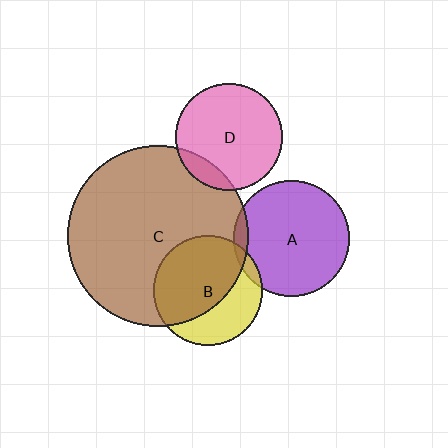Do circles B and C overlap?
Yes.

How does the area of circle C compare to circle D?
Approximately 2.8 times.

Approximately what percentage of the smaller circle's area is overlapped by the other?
Approximately 65%.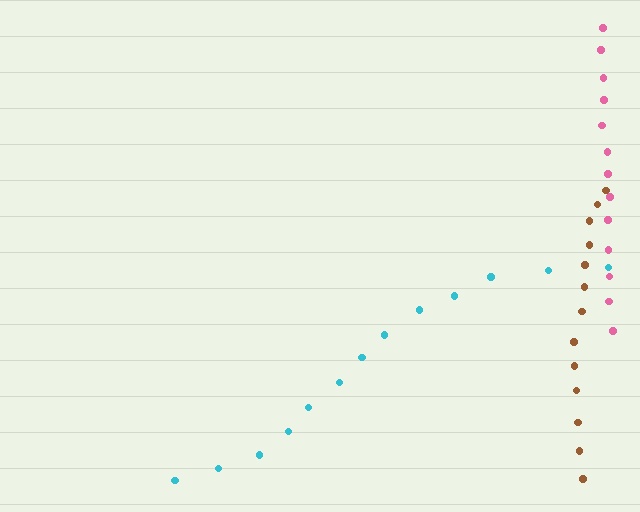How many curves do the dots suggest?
There are 3 distinct paths.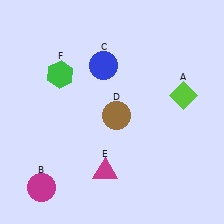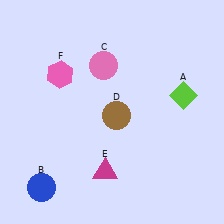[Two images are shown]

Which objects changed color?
B changed from magenta to blue. C changed from blue to pink. F changed from green to pink.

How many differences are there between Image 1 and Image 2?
There are 3 differences between the two images.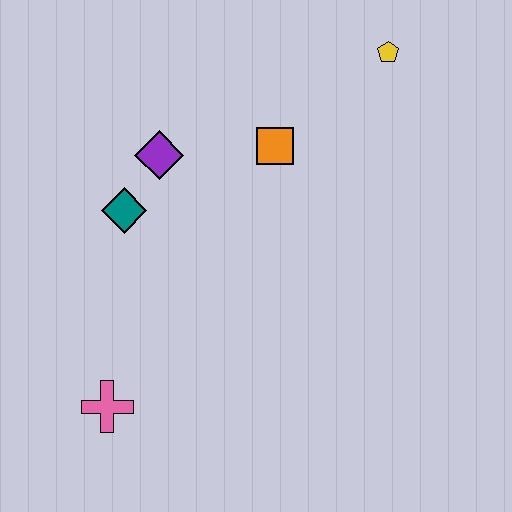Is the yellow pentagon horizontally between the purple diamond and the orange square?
No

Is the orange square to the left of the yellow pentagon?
Yes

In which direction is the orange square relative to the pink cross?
The orange square is above the pink cross.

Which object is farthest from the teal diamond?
The yellow pentagon is farthest from the teal diamond.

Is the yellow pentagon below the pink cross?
No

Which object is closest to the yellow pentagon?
The orange square is closest to the yellow pentagon.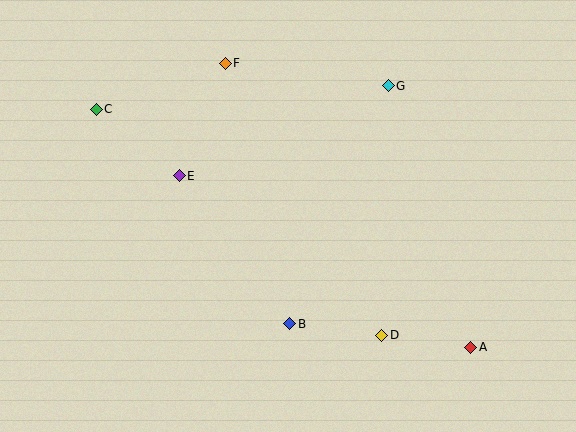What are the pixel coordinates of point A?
Point A is at (471, 347).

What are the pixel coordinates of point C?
Point C is at (96, 109).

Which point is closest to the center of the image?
Point B at (290, 324) is closest to the center.